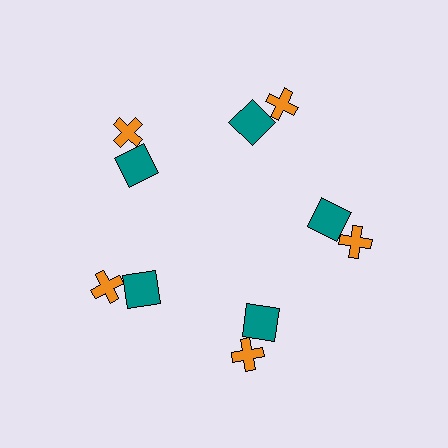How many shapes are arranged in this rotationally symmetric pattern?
There are 10 shapes, arranged in 5 groups of 2.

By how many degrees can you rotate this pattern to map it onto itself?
The pattern maps onto itself every 72 degrees of rotation.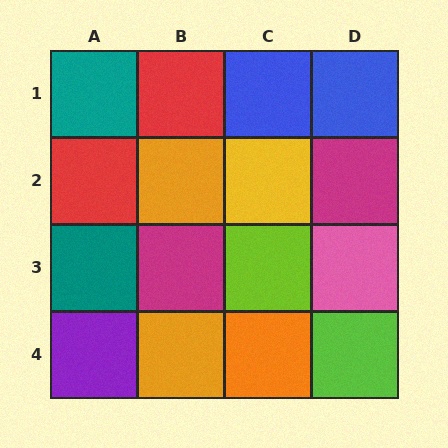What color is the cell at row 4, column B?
Orange.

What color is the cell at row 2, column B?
Orange.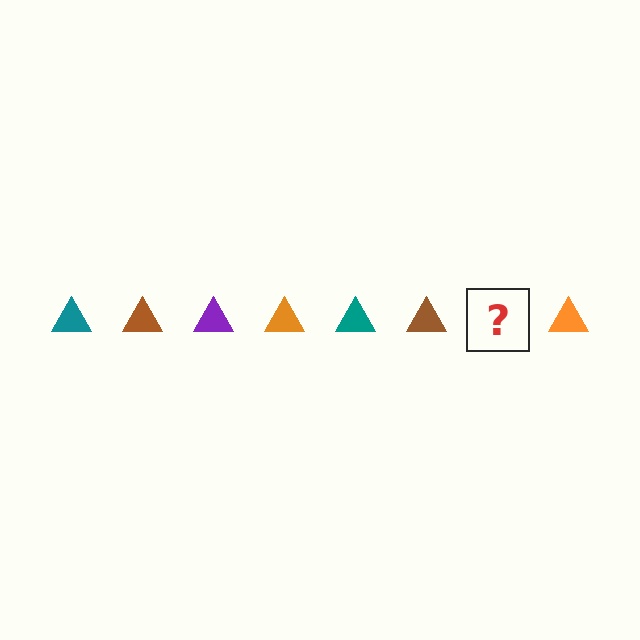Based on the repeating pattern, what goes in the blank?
The blank should be a purple triangle.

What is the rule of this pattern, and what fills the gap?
The rule is that the pattern cycles through teal, brown, purple, orange triangles. The gap should be filled with a purple triangle.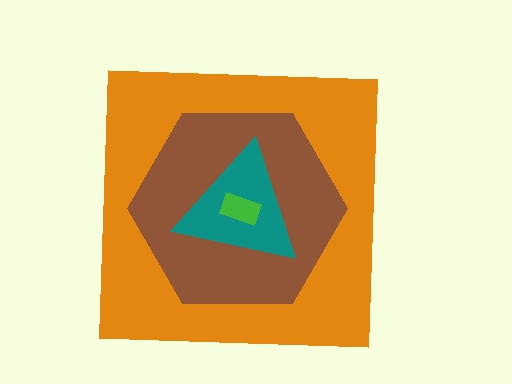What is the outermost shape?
The orange square.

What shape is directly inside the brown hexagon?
The teal triangle.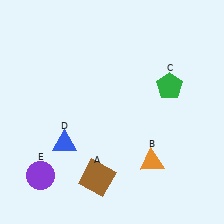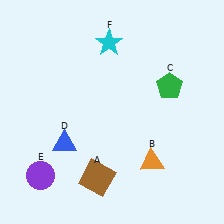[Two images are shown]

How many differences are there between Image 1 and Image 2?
There is 1 difference between the two images.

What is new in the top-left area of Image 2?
A cyan star (F) was added in the top-left area of Image 2.